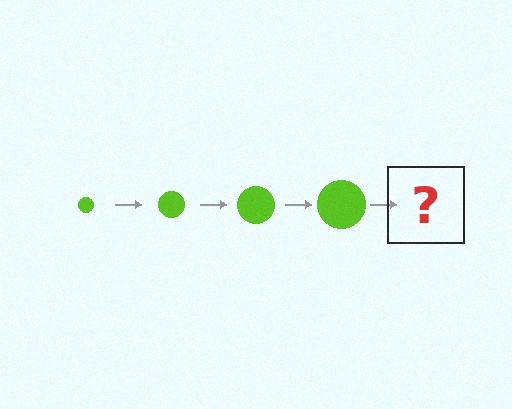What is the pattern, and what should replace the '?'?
The pattern is that the circle gets progressively larger each step. The '?' should be a lime circle, larger than the previous one.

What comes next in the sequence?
The next element should be a lime circle, larger than the previous one.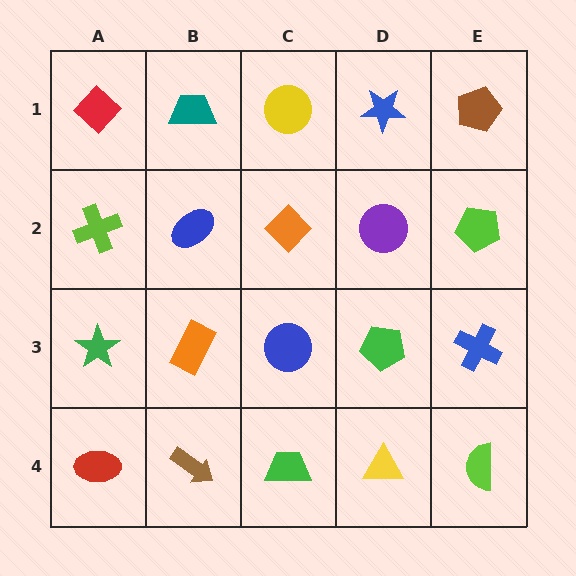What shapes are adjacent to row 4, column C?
A blue circle (row 3, column C), a brown arrow (row 4, column B), a yellow triangle (row 4, column D).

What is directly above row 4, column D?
A green pentagon.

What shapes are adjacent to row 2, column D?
A blue star (row 1, column D), a green pentagon (row 3, column D), an orange diamond (row 2, column C), a lime pentagon (row 2, column E).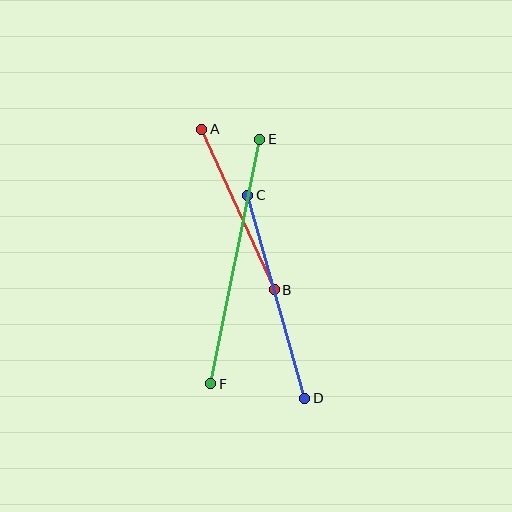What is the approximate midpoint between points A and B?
The midpoint is at approximately (238, 209) pixels.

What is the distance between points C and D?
The distance is approximately 211 pixels.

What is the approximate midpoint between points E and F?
The midpoint is at approximately (235, 262) pixels.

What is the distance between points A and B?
The distance is approximately 176 pixels.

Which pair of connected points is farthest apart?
Points E and F are farthest apart.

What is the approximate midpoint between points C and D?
The midpoint is at approximately (276, 297) pixels.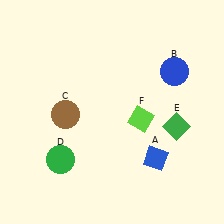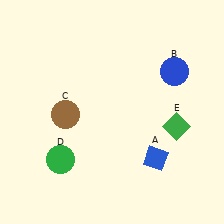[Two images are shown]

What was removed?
The lime diamond (F) was removed in Image 2.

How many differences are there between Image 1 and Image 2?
There is 1 difference between the two images.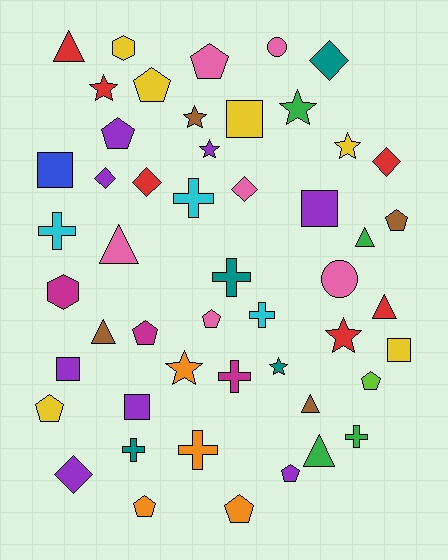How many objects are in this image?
There are 50 objects.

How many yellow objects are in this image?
There are 6 yellow objects.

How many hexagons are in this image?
There are 2 hexagons.